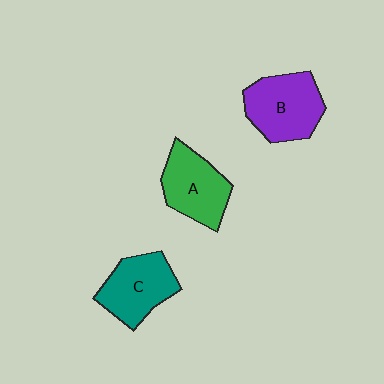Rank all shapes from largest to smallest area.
From largest to smallest: B (purple), C (teal), A (green).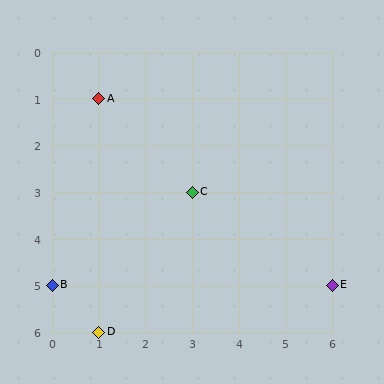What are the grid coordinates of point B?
Point B is at grid coordinates (0, 5).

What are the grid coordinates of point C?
Point C is at grid coordinates (3, 3).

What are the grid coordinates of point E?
Point E is at grid coordinates (6, 5).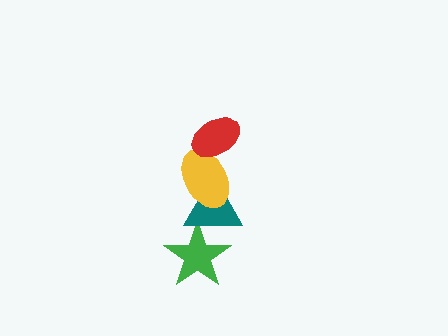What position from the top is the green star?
The green star is 4th from the top.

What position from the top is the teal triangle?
The teal triangle is 3rd from the top.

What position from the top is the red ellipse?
The red ellipse is 1st from the top.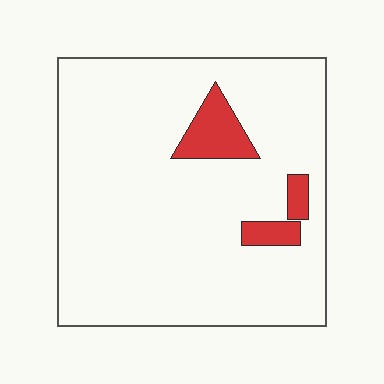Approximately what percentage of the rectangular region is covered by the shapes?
Approximately 10%.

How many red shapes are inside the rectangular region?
3.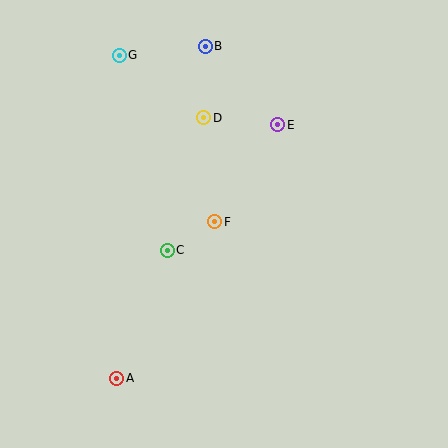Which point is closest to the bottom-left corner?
Point A is closest to the bottom-left corner.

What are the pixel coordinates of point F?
Point F is at (215, 222).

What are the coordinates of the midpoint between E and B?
The midpoint between E and B is at (241, 86).